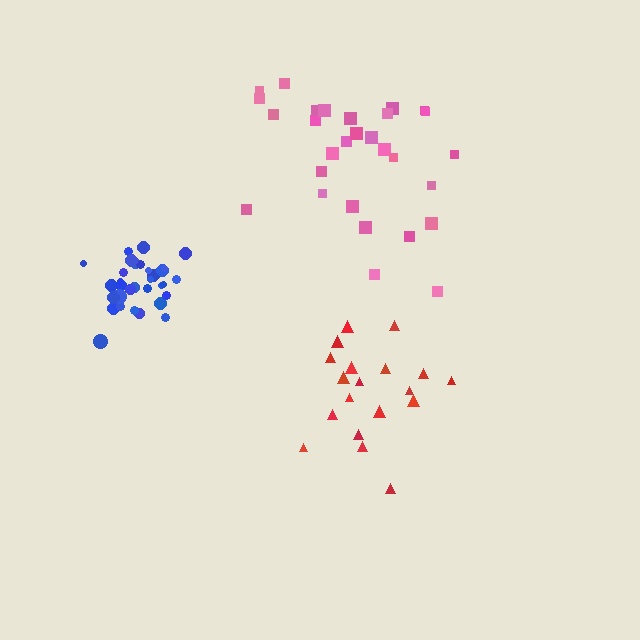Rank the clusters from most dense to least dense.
blue, red, pink.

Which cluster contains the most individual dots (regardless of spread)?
Blue (32).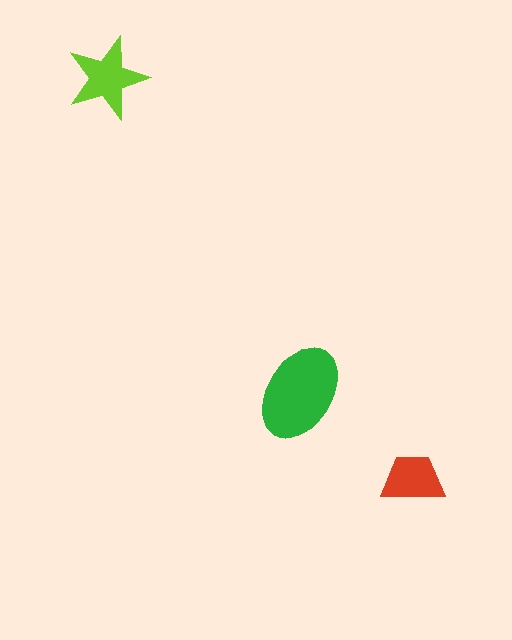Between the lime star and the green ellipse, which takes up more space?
The green ellipse.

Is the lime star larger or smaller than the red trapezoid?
Larger.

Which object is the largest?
The green ellipse.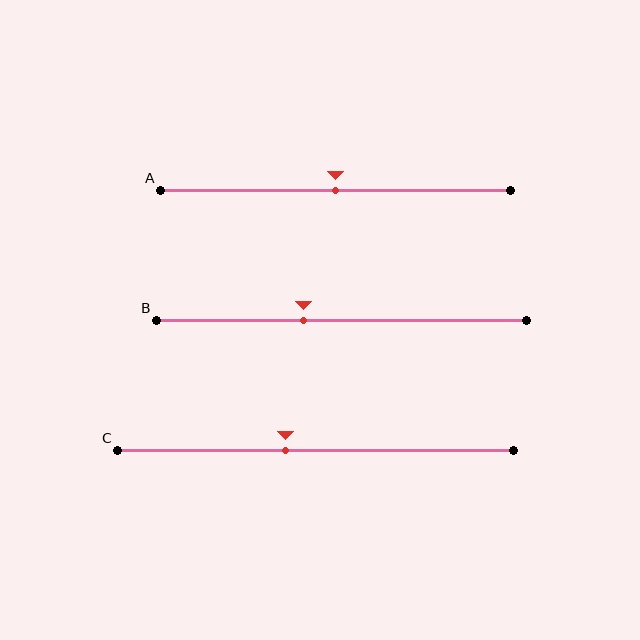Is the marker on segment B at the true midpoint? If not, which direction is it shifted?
No, the marker on segment B is shifted to the left by about 10% of the segment length.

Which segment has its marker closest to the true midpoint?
Segment A has its marker closest to the true midpoint.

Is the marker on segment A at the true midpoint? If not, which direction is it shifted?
Yes, the marker on segment A is at the true midpoint.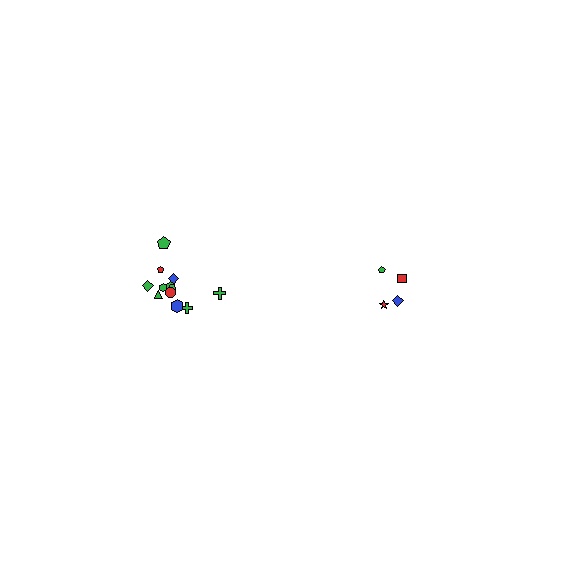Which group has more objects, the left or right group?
The left group.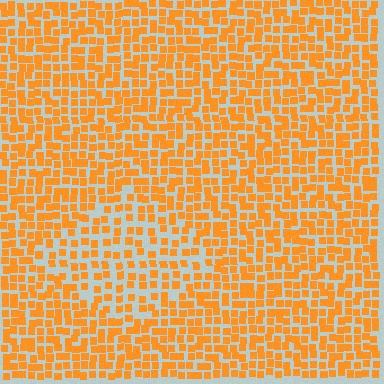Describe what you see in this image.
The image contains small orange elements arranged at two different densities. A diamond-shaped region is visible where the elements are less densely packed than the surrounding area.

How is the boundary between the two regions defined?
The boundary is defined by a change in element density (approximately 1.6x ratio). All elements are the same color, size, and shape.